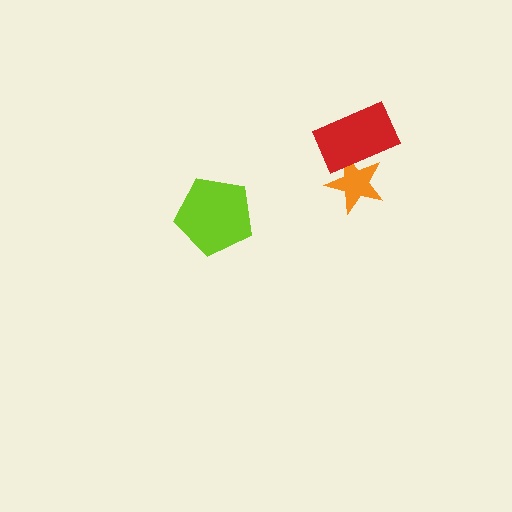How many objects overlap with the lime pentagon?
0 objects overlap with the lime pentagon.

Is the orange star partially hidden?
Yes, it is partially covered by another shape.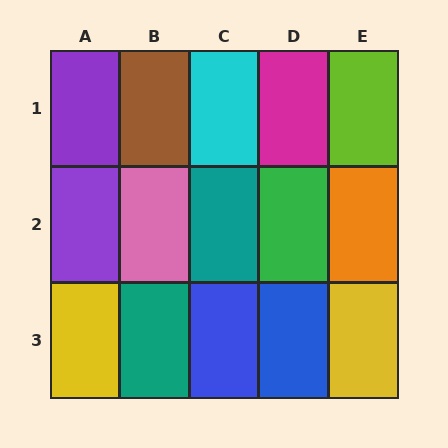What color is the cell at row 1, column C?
Cyan.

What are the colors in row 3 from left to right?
Yellow, teal, blue, blue, yellow.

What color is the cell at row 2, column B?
Pink.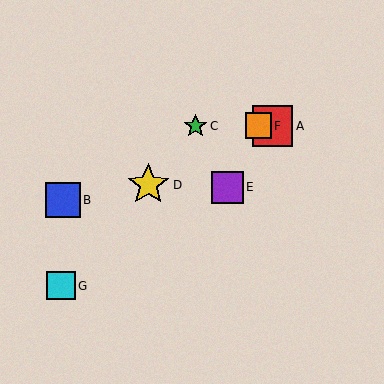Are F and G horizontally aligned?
No, F is at y≈126 and G is at y≈286.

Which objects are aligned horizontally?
Objects A, C, F are aligned horizontally.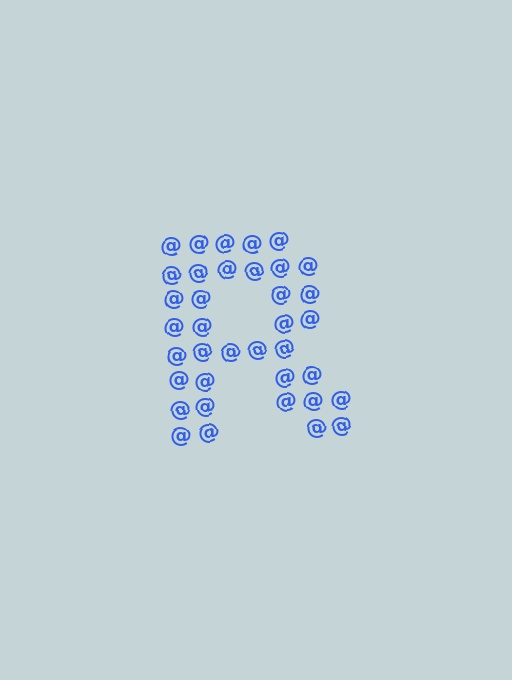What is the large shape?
The large shape is the letter R.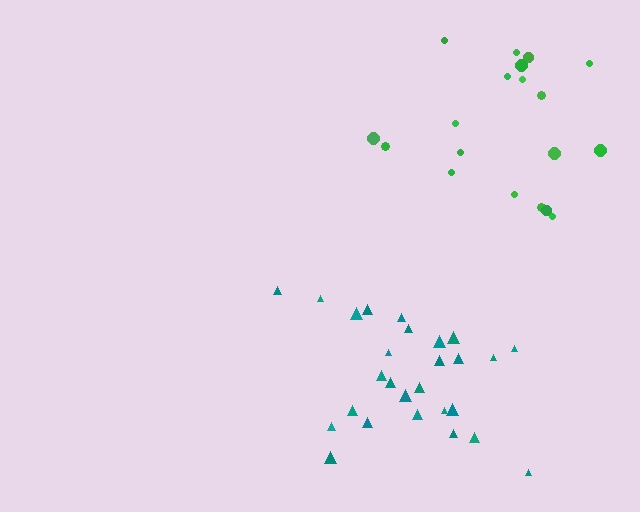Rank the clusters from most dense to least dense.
teal, green.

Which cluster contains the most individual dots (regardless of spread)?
Teal (27).